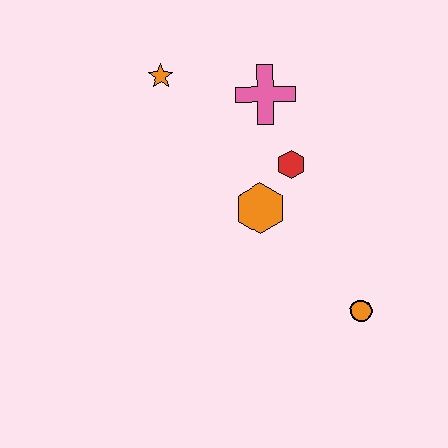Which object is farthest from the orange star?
The orange circle is farthest from the orange star.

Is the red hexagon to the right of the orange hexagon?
Yes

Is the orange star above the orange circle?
Yes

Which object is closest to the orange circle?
The orange hexagon is closest to the orange circle.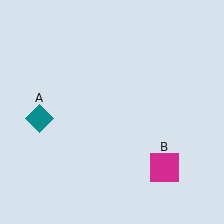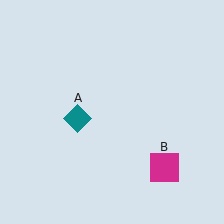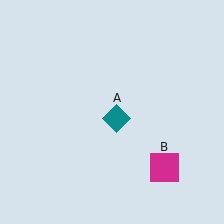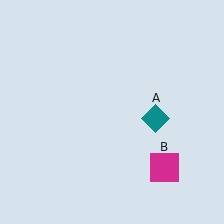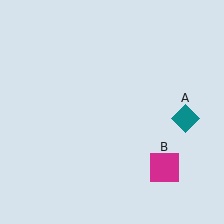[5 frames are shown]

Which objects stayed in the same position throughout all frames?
Magenta square (object B) remained stationary.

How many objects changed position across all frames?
1 object changed position: teal diamond (object A).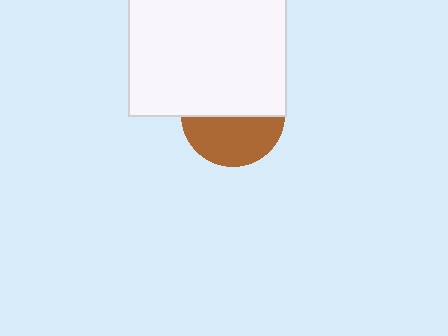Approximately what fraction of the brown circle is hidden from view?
Roughly 53% of the brown circle is hidden behind the white square.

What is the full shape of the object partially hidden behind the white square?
The partially hidden object is a brown circle.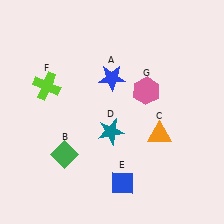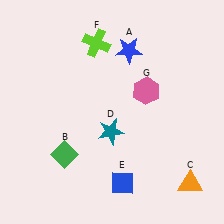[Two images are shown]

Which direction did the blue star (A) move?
The blue star (A) moved up.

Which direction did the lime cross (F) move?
The lime cross (F) moved right.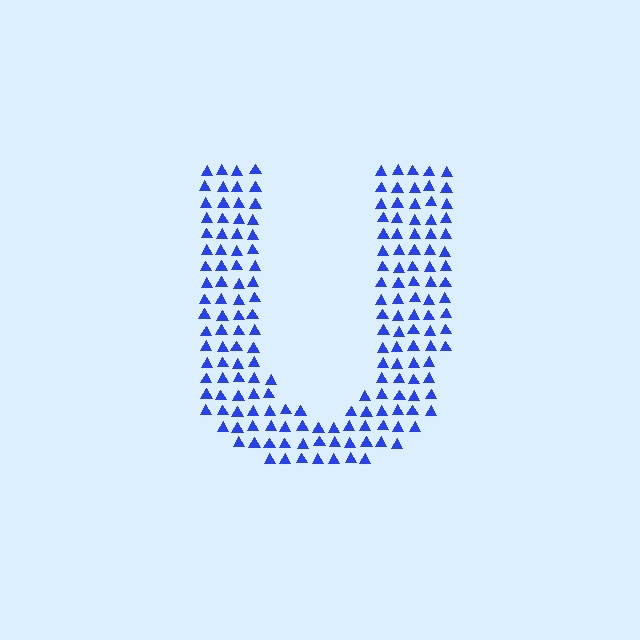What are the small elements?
The small elements are triangles.